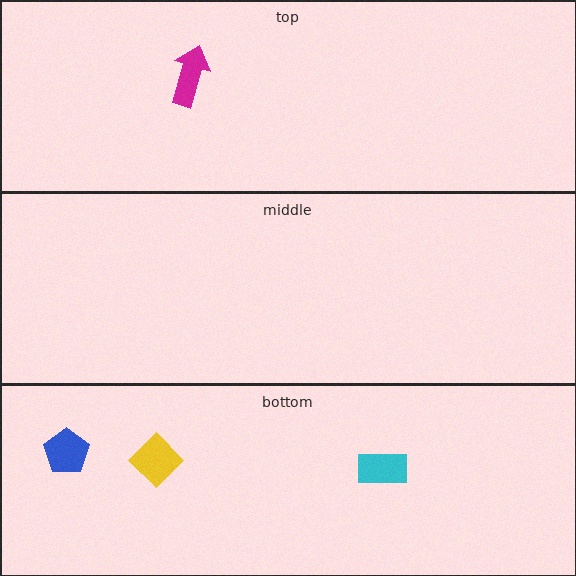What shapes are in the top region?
The magenta arrow.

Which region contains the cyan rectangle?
The bottom region.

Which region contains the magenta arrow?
The top region.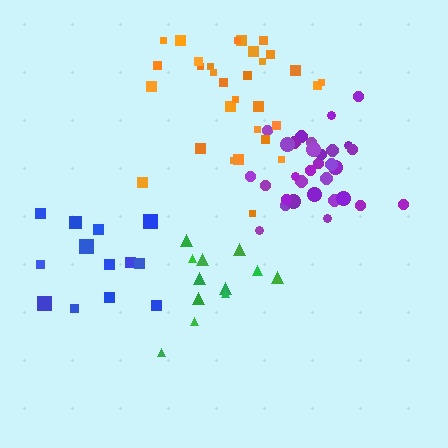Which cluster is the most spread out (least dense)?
Blue.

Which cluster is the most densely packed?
Purple.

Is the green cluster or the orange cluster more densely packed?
Green.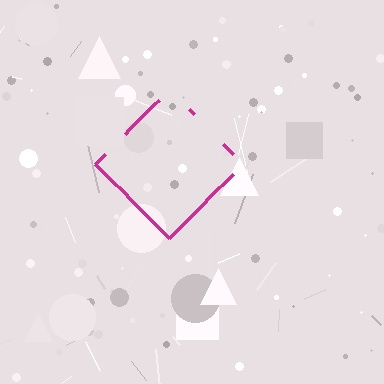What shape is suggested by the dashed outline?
The dashed outline suggests a diamond.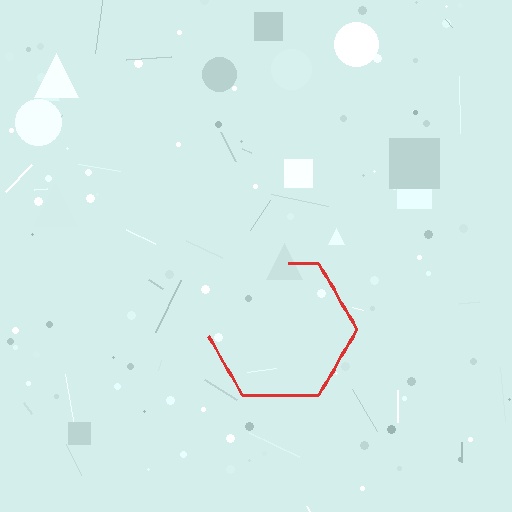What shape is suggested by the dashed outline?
The dashed outline suggests a hexagon.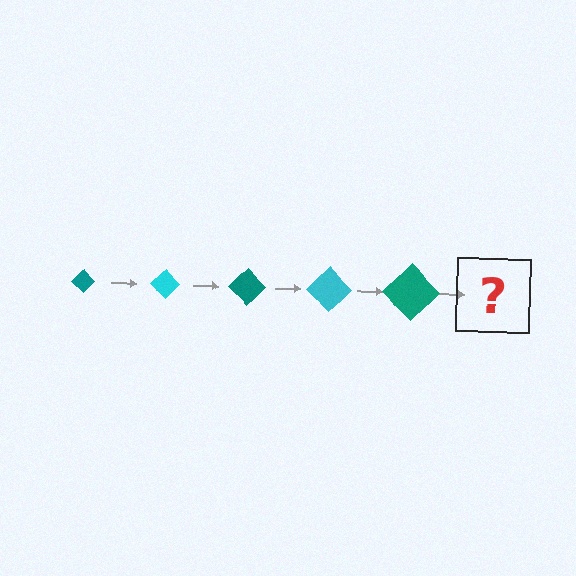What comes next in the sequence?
The next element should be a cyan diamond, larger than the previous one.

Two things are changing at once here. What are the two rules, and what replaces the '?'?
The two rules are that the diamond grows larger each step and the color cycles through teal and cyan. The '?' should be a cyan diamond, larger than the previous one.